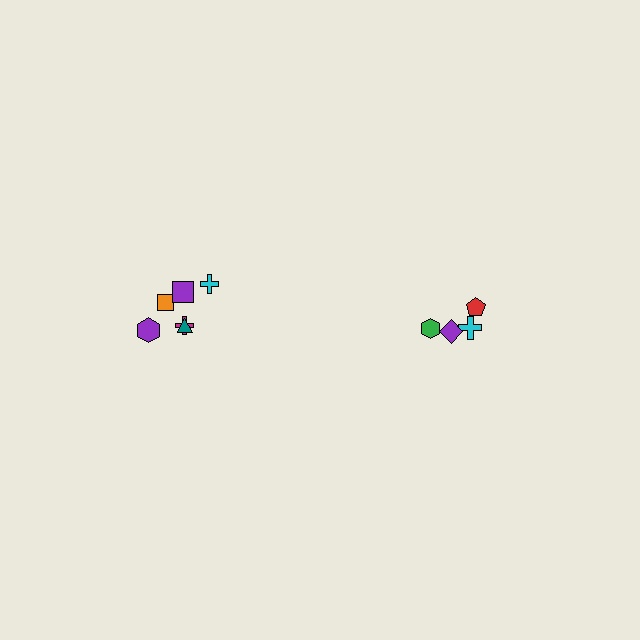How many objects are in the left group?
There are 6 objects.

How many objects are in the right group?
There are 4 objects.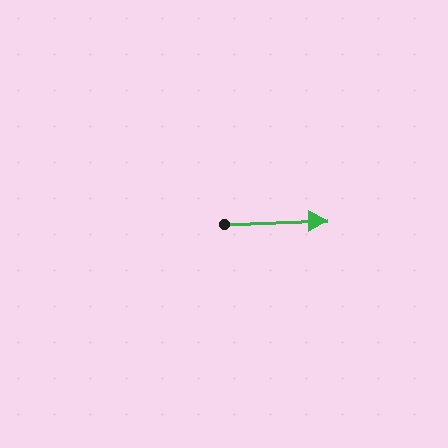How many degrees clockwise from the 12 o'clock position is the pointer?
Approximately 88 degrees.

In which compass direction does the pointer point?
East.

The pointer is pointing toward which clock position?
Roughly 3 o'clock.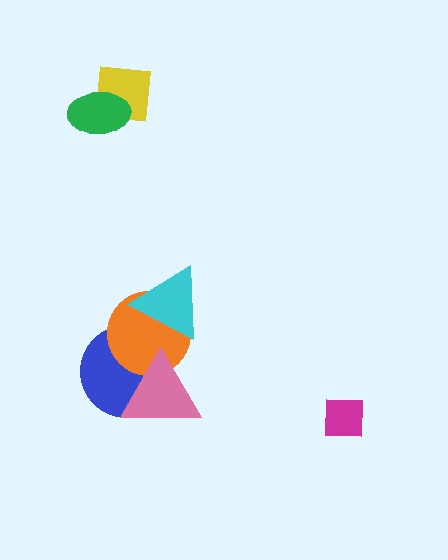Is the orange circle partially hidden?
Yes, it is partially covered by another shape.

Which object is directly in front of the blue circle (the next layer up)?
The orange circle is directly in front of the blue circle.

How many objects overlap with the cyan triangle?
1 object overlaps with the cyan triangle.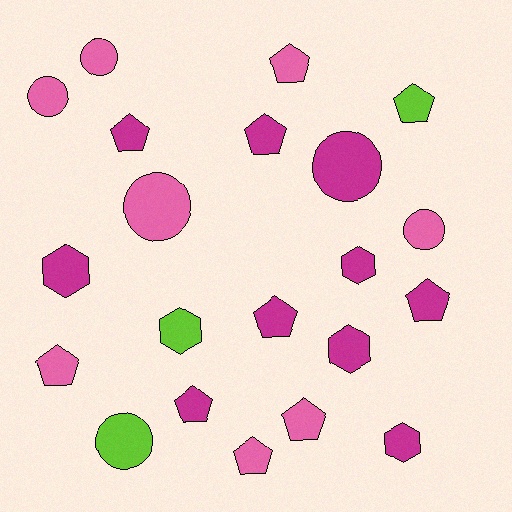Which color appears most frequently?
Magenta, with 10 objects.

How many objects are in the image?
There are 21 objects.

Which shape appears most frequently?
Pentagon, with 10 objects.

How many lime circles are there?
There is 1 lime circle.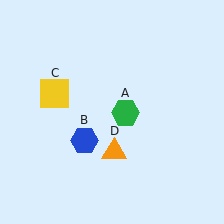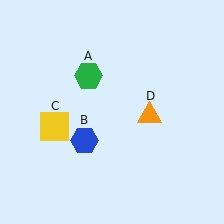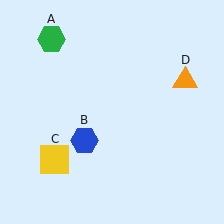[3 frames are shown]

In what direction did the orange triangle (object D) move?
The orange triangle (object D) moved up and to the right.